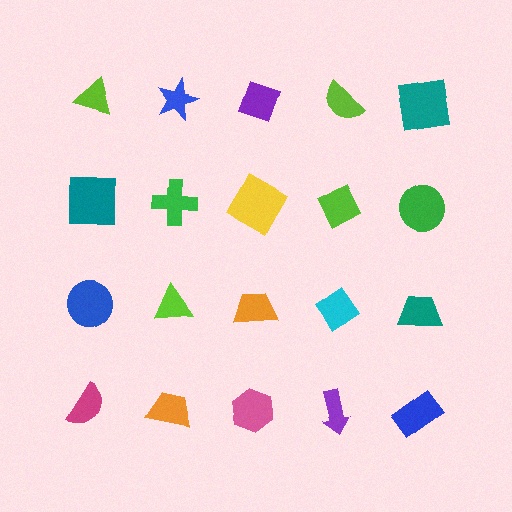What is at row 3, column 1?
A blue circle.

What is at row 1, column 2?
A blue star.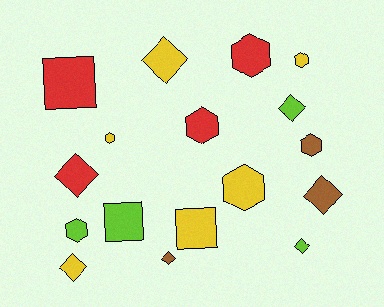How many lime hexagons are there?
There is 1 lime hexagon.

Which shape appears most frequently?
Hexagon, with 7 objects.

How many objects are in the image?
There are 17 objects.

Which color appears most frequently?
Yellow, with 6 objects.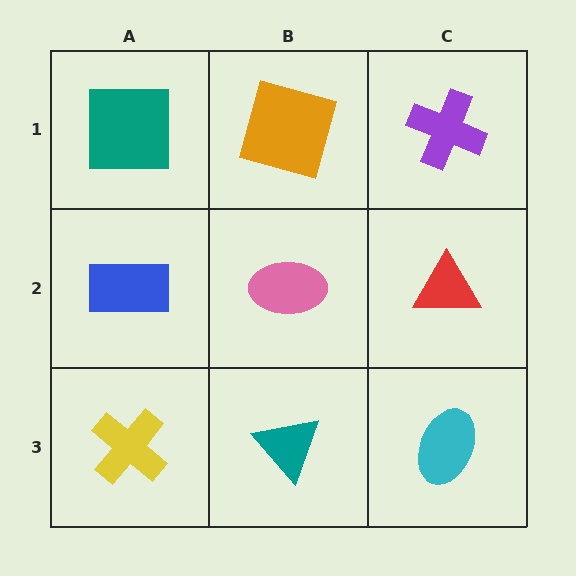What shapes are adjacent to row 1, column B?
A pink ellipse (row 2, column B), a teal square (row 1, column A), a purple cross (row 1, column C).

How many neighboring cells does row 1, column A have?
2.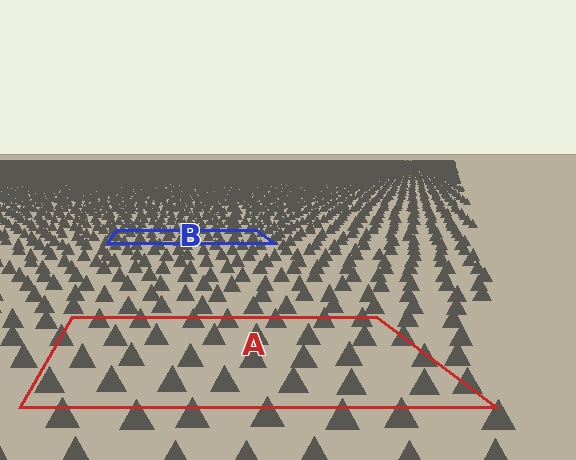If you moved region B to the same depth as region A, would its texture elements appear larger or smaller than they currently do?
They would appear larger. At a closer depth, the same texture elements are projected at a bigger on-screen size.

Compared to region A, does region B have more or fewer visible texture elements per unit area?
Region B has more texture elements per unit area — they are packed more densely because it is farther away.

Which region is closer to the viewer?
Region A is closer. The texture elements there are larger and more spread out.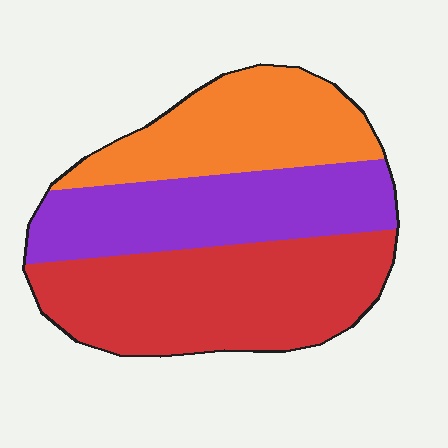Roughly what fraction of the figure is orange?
Orange takes up between a sixth and a third of the figure.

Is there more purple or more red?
Red.